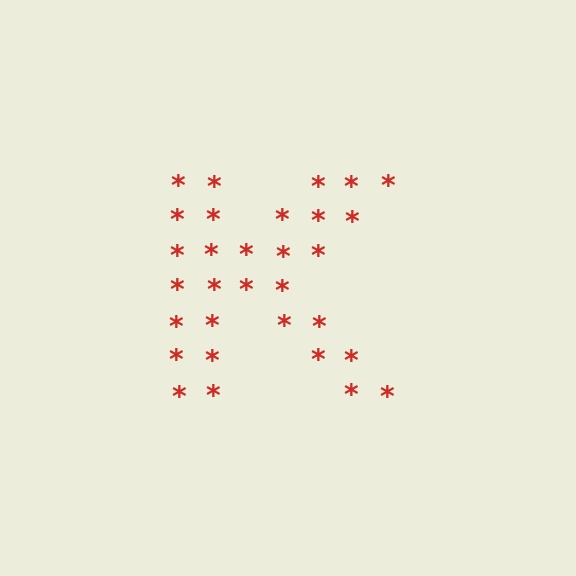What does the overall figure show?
The overall figure shows the letter K.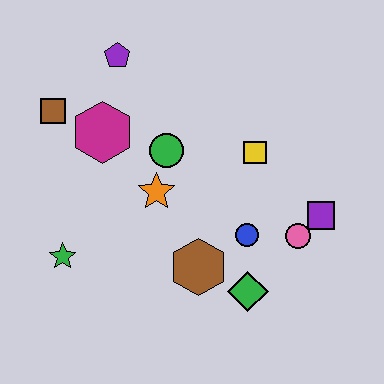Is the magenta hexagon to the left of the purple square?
Yes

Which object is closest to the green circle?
The orange star is closest to the green circle.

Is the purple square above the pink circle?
Yes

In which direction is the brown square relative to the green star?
The brown square is above the green star.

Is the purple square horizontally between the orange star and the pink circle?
No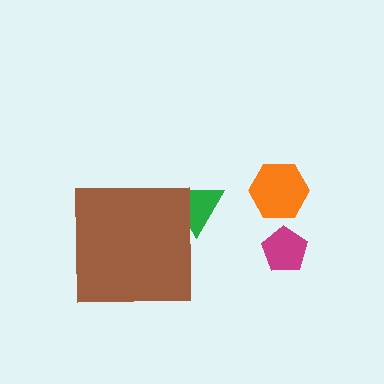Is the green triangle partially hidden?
Yes, the green triangle is partially hidden behind the brown square.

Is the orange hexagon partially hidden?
No, the orange hexagon is fully visible.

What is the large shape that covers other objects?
A brown square.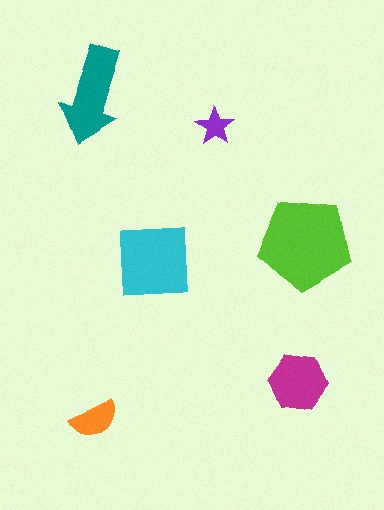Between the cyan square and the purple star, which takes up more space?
The cyan square.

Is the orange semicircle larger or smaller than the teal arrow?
Smaller.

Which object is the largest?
The lime pentagon.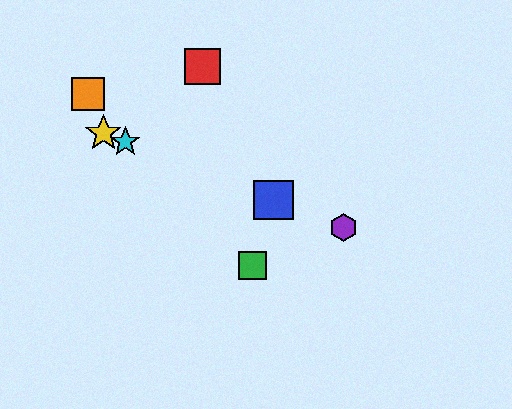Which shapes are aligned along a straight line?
The blue square, the yellow star, the purple hexagon, the cyan star are aligned along a straight line.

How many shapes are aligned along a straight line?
4 shapes (the blue square, the yellow star, the purple hexagon, the cyan star) are aligned along a straight line.